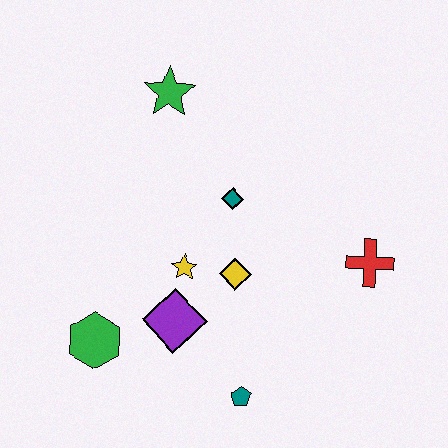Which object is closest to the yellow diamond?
The yellow star is closest to the yellow diamond.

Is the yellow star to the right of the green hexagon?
Yes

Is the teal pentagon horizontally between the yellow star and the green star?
No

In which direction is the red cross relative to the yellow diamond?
The red cross is to the right of the yellow diamond.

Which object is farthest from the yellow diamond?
The green star is farthest from the yellow diamond.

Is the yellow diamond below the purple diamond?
No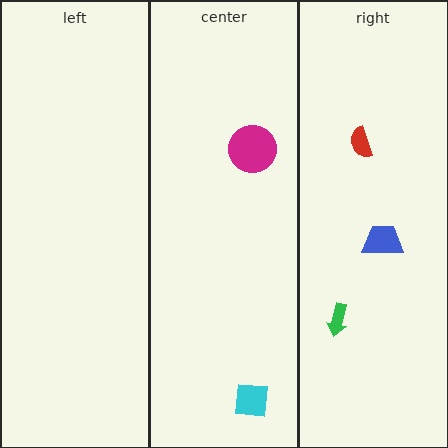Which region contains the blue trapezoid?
The right region.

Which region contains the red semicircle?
The right region.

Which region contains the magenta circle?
The center region.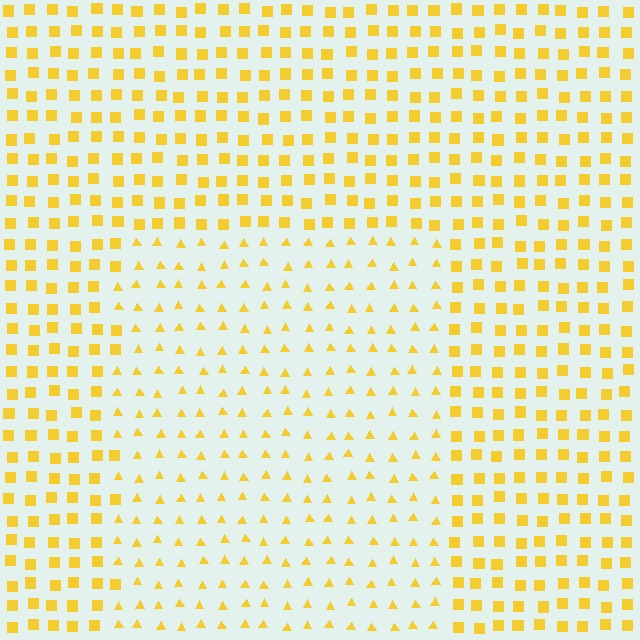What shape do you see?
I see a rectangle.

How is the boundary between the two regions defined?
The boundary is defined by a change in element shape: triangles inside vs. squares outside. All elements share the same color and spacing.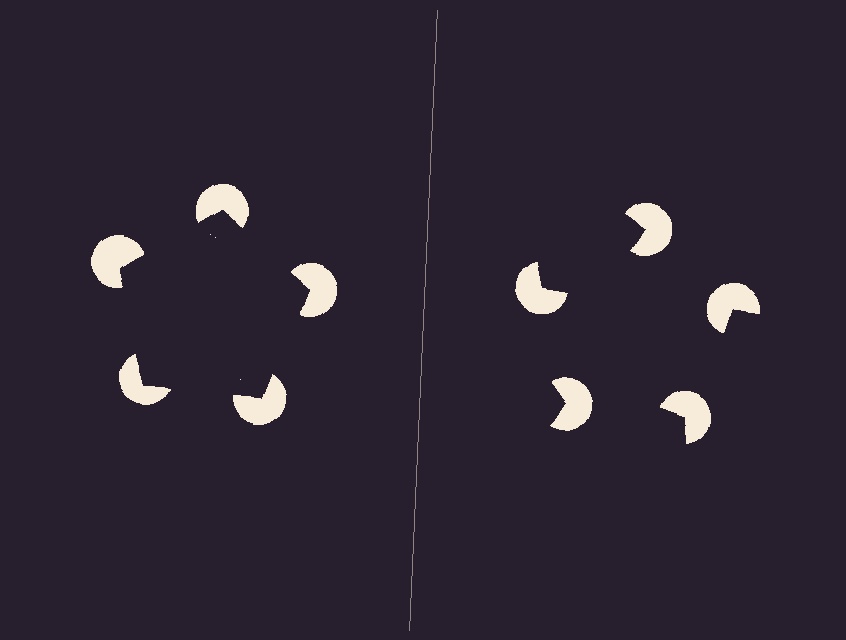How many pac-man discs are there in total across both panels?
10 — 5 on each side.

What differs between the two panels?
The pac-man discs are positioned identically on both sides; only the wedge orientations differ. On the left they align to a pentagon; on the right they are misaligned.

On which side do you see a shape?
An illusory pentagon appears on the left side. On the right side the wedge cuts are rotated, so no coherent shape forms.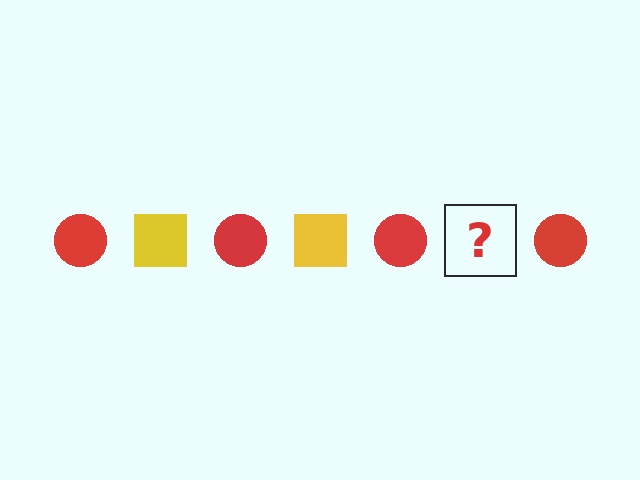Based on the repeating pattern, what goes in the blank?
The blank should be a yellow square.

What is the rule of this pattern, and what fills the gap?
The rule is that the pattern alternates between red circle and yellow square. The gap should be filled with a yellow square.